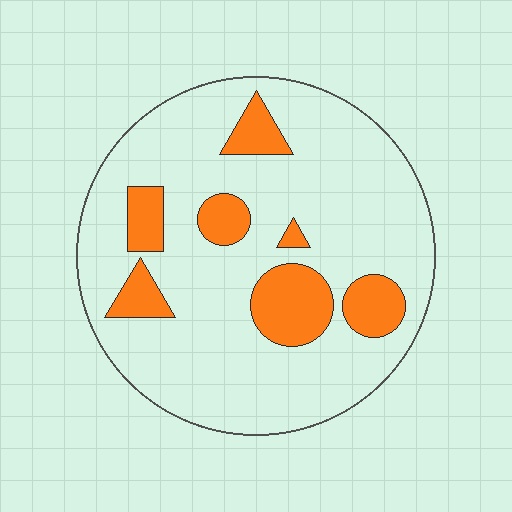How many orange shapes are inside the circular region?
7.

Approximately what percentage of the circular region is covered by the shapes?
Approximately 20%.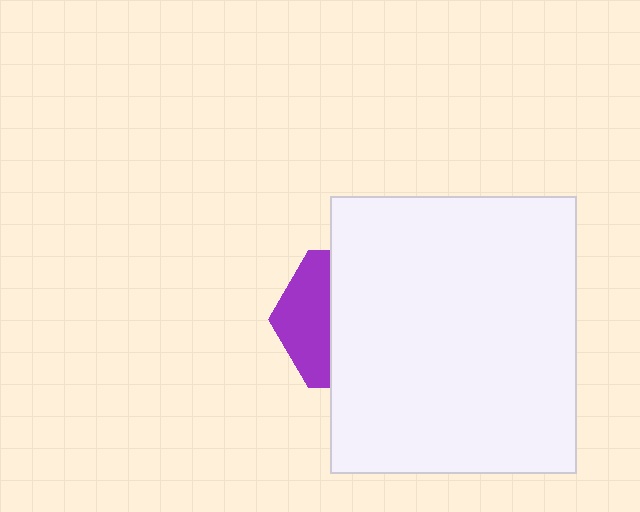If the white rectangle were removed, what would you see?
You would see the complete purple hexagon.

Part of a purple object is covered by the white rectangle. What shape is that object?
It is a hexagon.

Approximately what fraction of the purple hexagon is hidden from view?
Roughly 65% of the purple hexagon is hidden behind the white rectangle.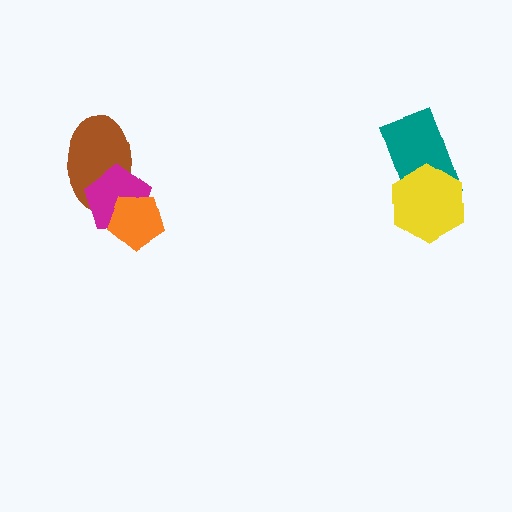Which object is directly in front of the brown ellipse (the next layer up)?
The magenta pentagon is directly in front of the brown ellipse.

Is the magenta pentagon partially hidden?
Yes, it is partially covered by another shape.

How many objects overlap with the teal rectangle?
1 object overlaps with the teal rectangle.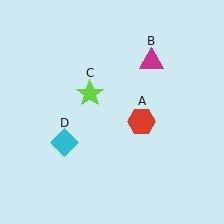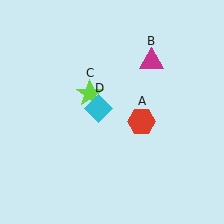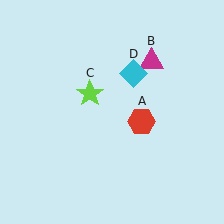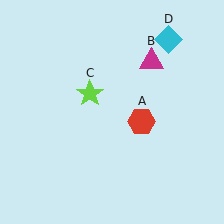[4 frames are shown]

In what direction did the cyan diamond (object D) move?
The cyan diamond (object D) moved up and to the right.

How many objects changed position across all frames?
1 object changed position: cyan diamond (object D).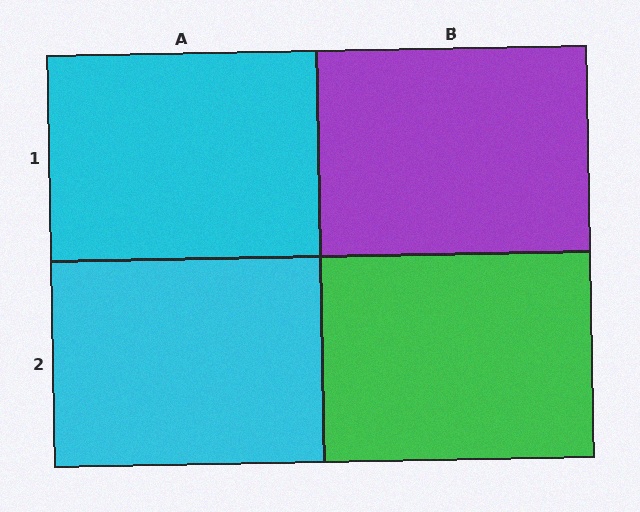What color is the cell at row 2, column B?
Green.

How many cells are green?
1 cell is green.